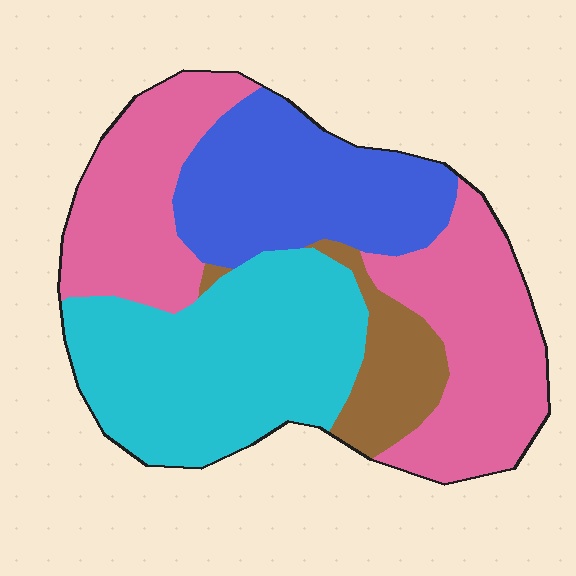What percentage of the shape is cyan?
Cyan takes up about one third (1/3) of the shape.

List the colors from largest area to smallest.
From largest to smallest: pink, cyan, blue, brown.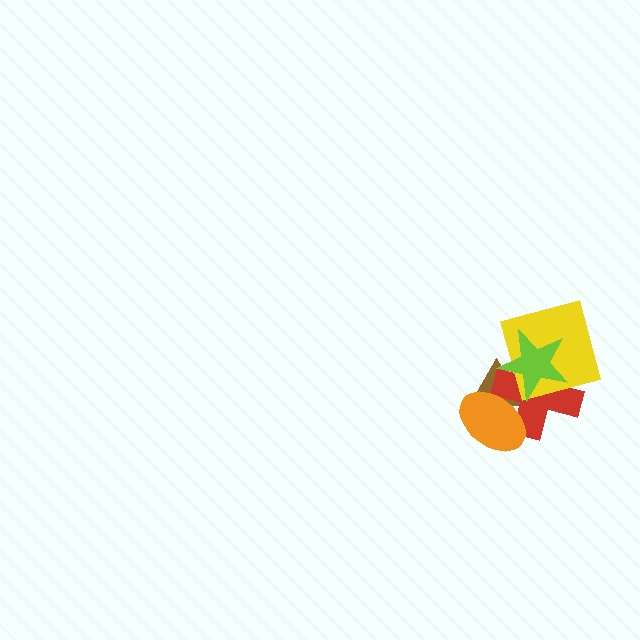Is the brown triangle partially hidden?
Yes, it is partially covered by another shape.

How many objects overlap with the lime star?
3 objects overlap with the lime star.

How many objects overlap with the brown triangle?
3 objects overlap with the brown triangle.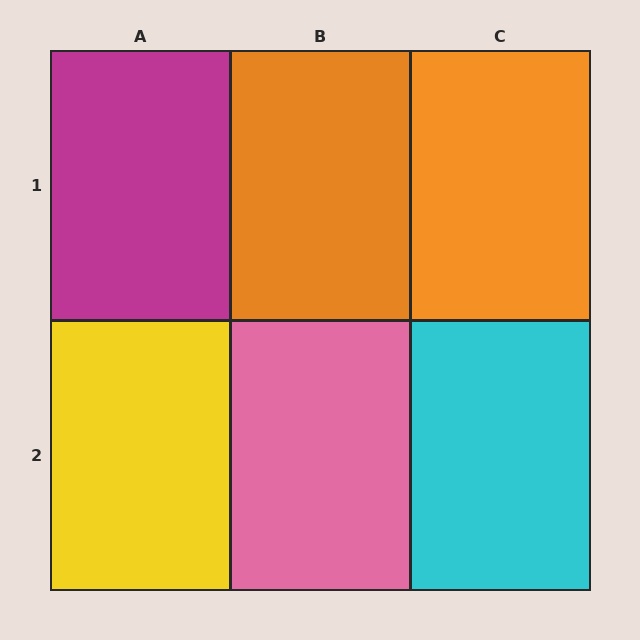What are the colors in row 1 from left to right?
Magenta, orange, orange.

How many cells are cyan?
1 cell is cyan.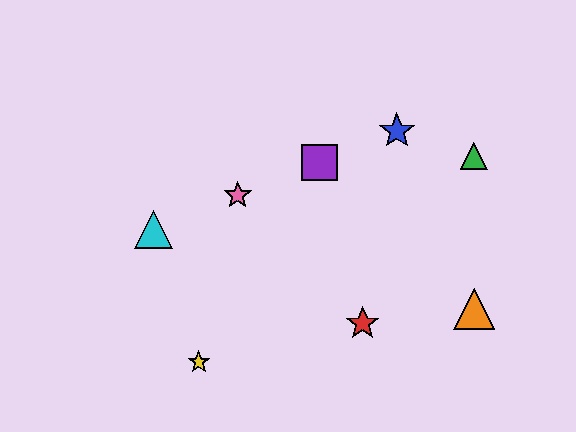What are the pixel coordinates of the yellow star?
The yellow star is at (199, 362).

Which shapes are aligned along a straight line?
The blue star, the purple square, the cyan triangle, the pink star are aligned along a straight line.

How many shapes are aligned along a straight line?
4 shapes (the blue star, the purple square, the cyan triangle, the pink star) are aligned along a straight line.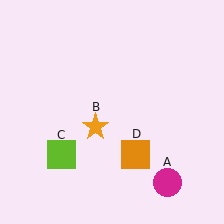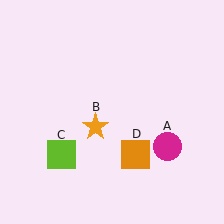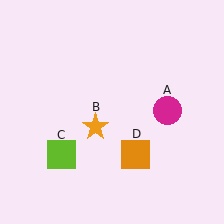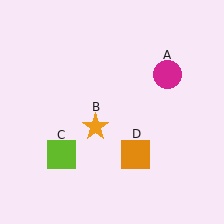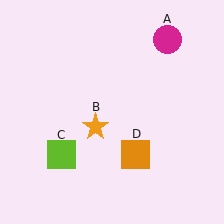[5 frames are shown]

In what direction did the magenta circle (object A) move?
The magenta circle (object A) moved up.